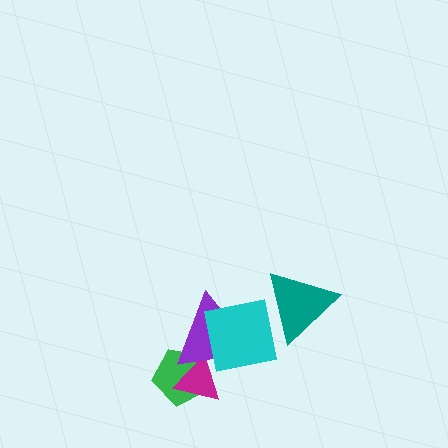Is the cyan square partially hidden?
Yes, it is partially covered by another shape.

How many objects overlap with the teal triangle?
1 object overlaps with the teal triangle.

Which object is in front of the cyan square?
The teal triangle is in front of the cyan square.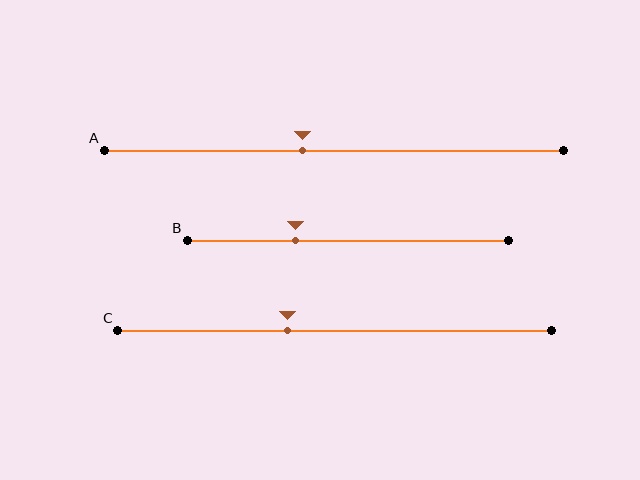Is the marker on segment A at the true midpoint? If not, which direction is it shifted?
No, the marker on segment A is shifted to the left by about 7% of the segment length.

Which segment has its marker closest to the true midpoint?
Segment A has its marker closest to the true midpoint.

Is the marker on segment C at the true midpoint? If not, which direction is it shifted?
No, the marker on segment C is shifted to the left by about 11% of the segment length.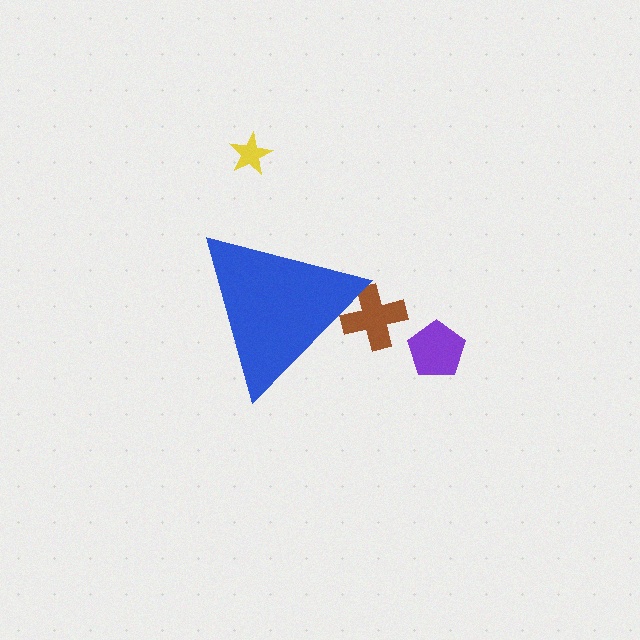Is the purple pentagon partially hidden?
No, the purple pentagon is fully visible.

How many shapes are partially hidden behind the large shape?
1 shape is partially hidden.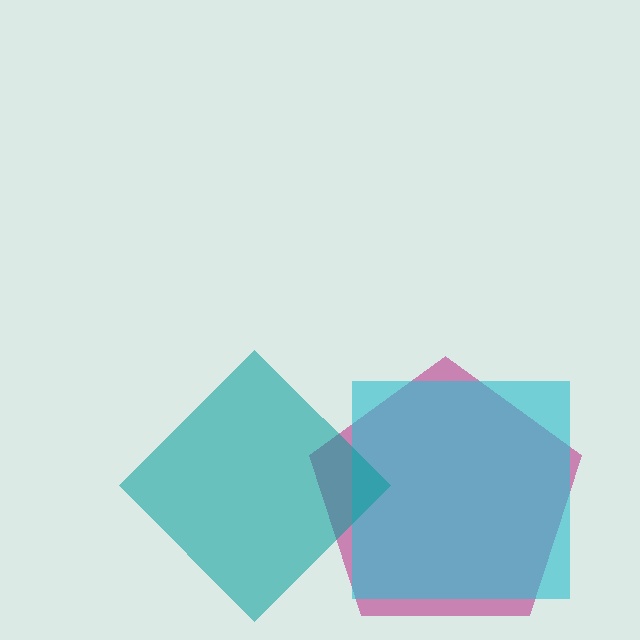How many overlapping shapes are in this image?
There are 3 overlapping shapes in the image.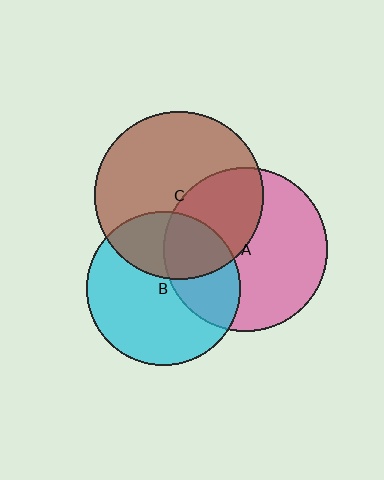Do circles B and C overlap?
Yes.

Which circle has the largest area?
Circle C (brown).